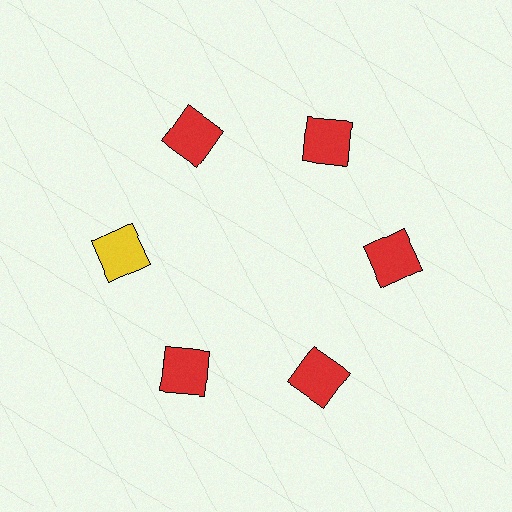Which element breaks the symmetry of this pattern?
The yellow square at roughly the 9 o'clock position breaks the symmetry. All other shapes are red squares.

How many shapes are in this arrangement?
There are 6 shapes arranged in a ring pattern.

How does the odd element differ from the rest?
It has a different color: yellow instead of red.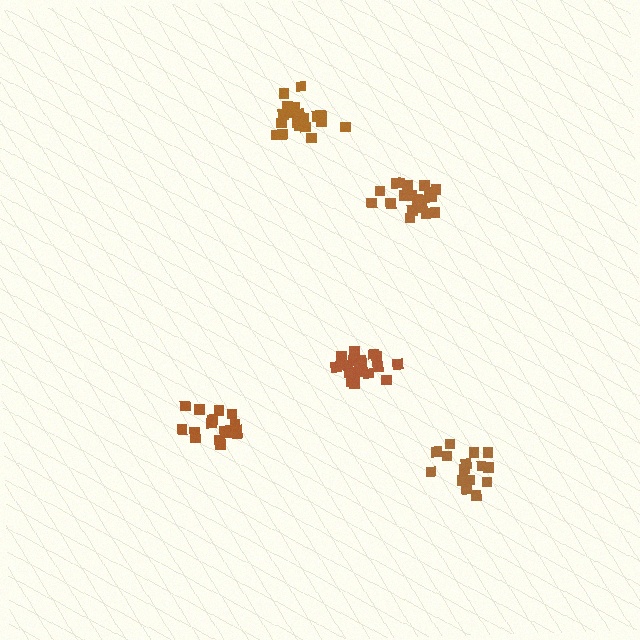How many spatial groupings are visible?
There are 5 spatial groupings.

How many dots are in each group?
Group 1: 20 dots, Group 2: 17 dots, Group 3: 15 dots, Group 4: 21 dots, Group 5: 20 dots (93 total).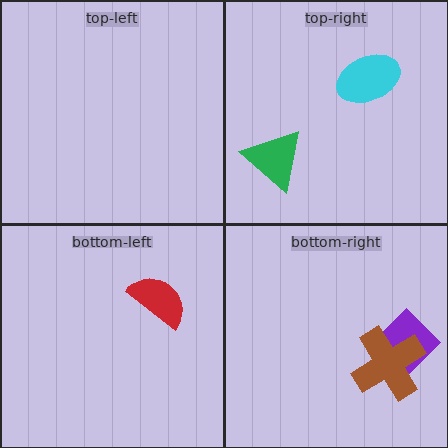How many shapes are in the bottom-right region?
2.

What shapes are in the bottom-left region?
The red semicircle.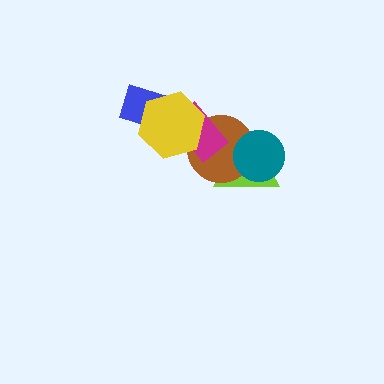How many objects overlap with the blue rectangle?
1 object overlaps with the blue rectangle.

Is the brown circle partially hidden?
Yes, it is partially covered by another shape.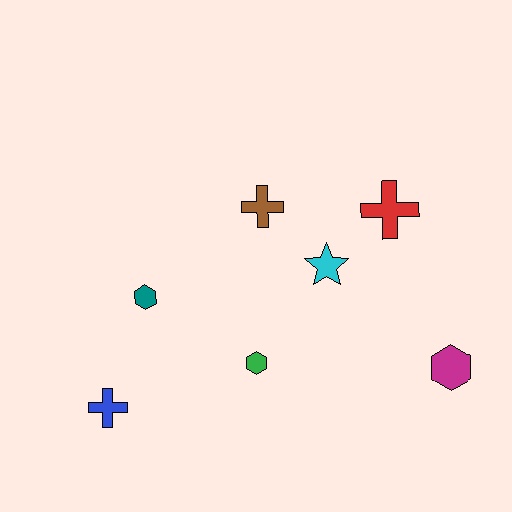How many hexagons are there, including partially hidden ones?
There are 3 hexagons.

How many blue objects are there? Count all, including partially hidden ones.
There is 1 blue object.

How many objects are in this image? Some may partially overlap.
There are 7 objects.